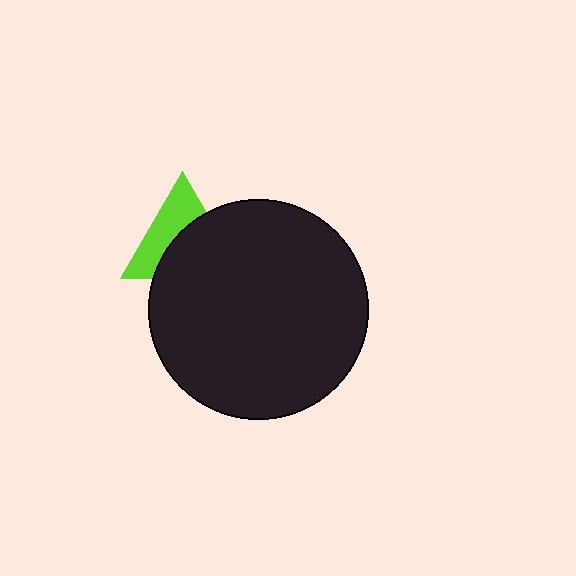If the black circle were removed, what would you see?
You would see the complete lime triangle.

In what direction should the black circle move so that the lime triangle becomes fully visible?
The black circle should move down. That is the shortest direction to clear the overlap and leave the lime triangle fully visible.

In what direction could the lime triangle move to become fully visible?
The lime triangle could move up. That would shift it out from behind the black circle entirely.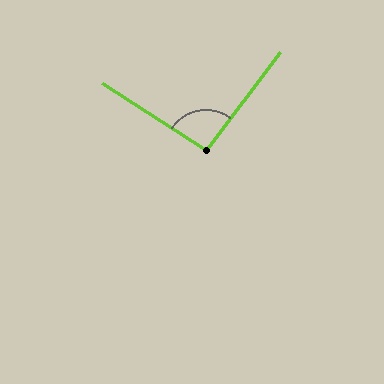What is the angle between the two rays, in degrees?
Approximately 94 degrees.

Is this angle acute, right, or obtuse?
It is approximately a right angle.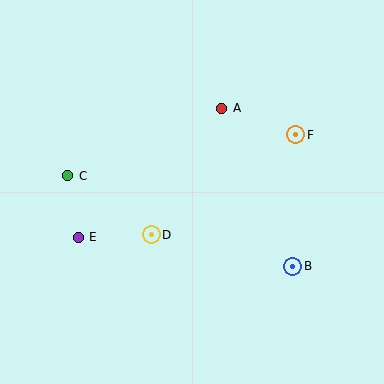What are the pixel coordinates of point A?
Point A is at (222, 108).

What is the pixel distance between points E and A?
The distance between E and A is 193 pixels.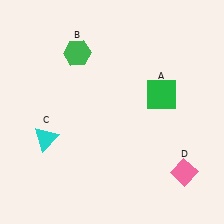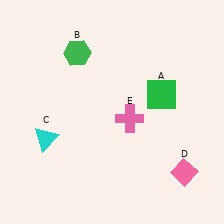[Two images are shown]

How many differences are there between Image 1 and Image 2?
There is 1 difference between the two images.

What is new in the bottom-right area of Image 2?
A pink cross (E) was added in the bottom-right area of Image 2.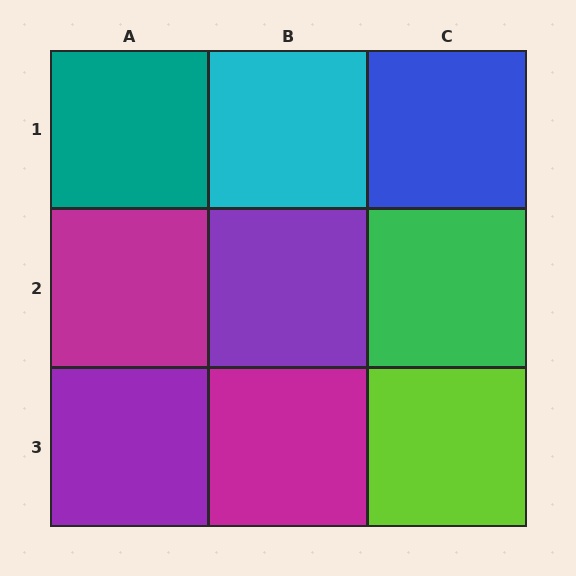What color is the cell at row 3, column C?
Lime.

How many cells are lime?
1 cell is lime.